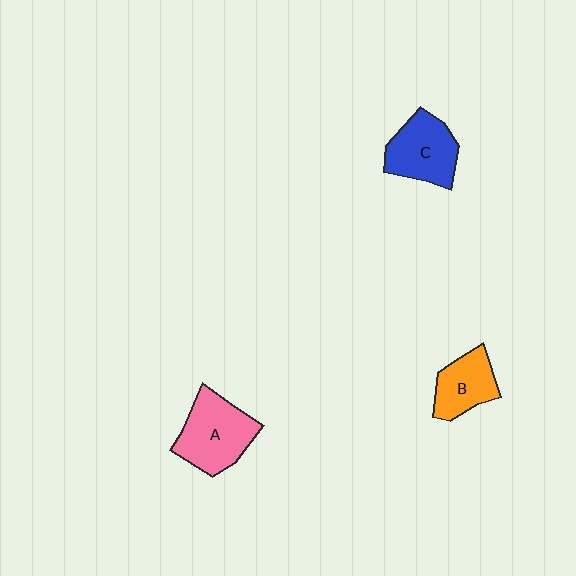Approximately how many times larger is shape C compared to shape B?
Approximately 1.2 times.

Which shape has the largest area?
Shape A (pink).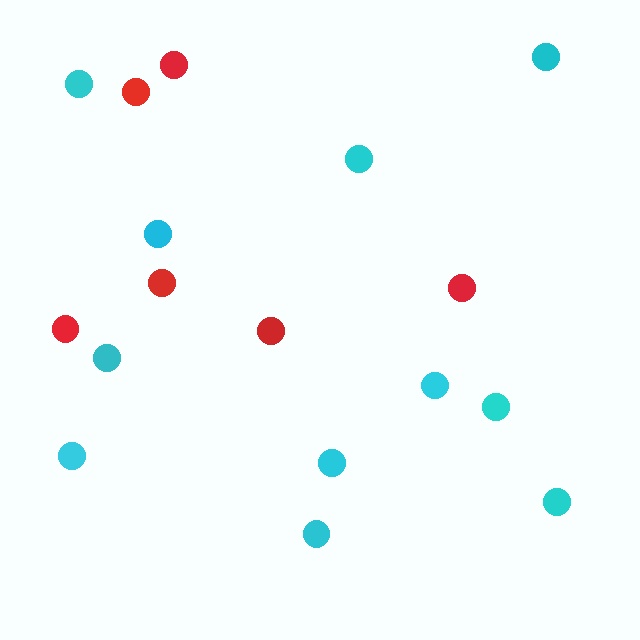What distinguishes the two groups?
There are 2 groups: one group of cyan circles (11) and one group of red circles (6).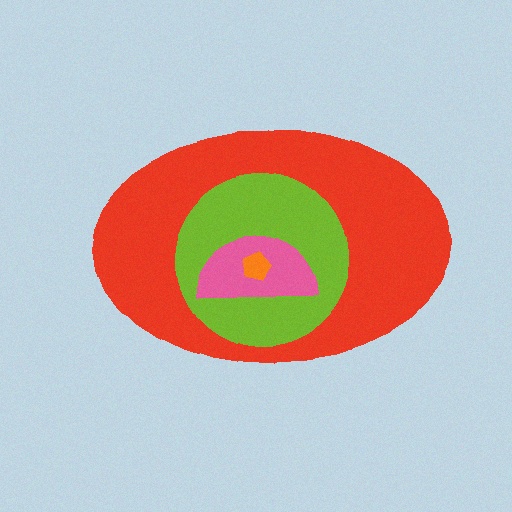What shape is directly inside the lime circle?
The pink semicircle.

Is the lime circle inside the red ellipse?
Yes.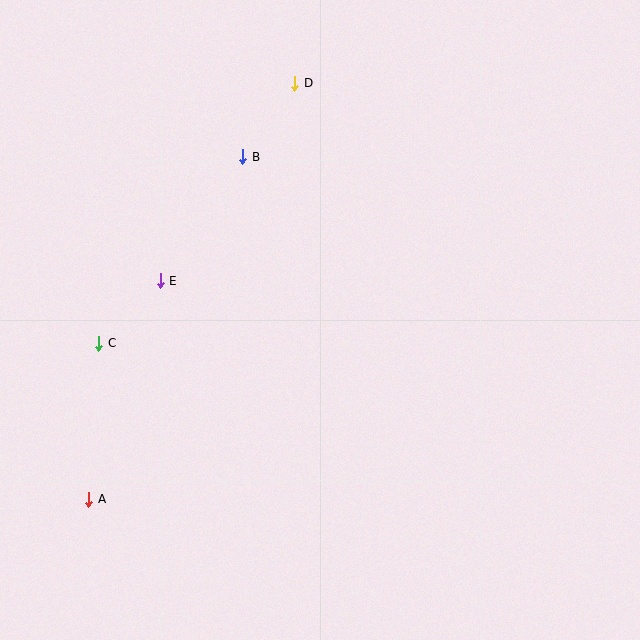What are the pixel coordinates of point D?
Point D is at (295, 83).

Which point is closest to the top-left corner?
Point B is closest to the top-left corner.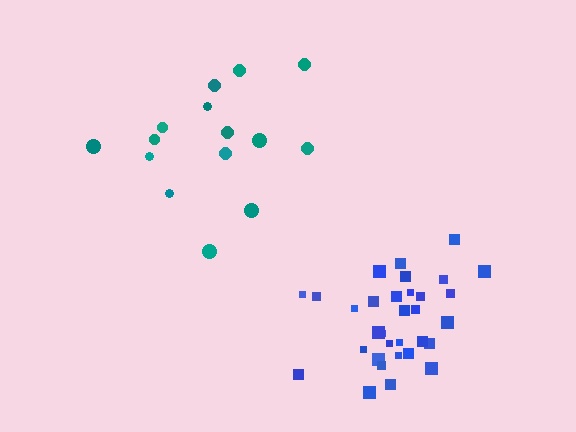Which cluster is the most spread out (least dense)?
Teal.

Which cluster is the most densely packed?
Blue.